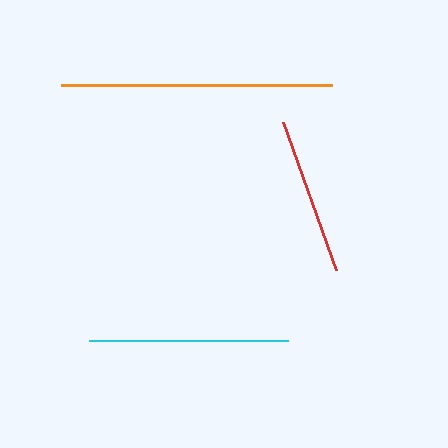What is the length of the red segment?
The red segment is approximately 157 pixels long.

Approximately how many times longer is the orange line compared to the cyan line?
The orange line is approximately 1.4 times the length of the cyan line.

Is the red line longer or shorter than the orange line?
The orange line is longer than the red line.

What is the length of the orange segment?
The orange segment is approximately 271 pixels long.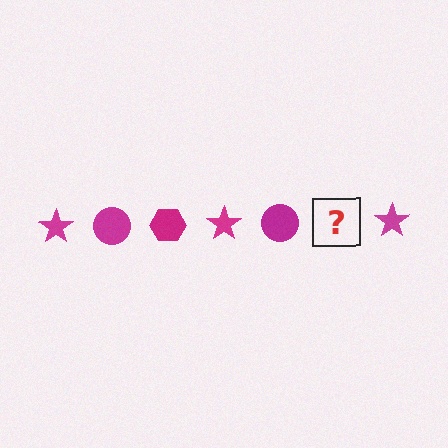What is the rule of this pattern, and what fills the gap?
The rule is that the pattern cycles through star, circle, hexagon shapes in magenta. The gap should be filled with a magenta hexagon.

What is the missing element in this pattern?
The missing element is a magenta hexagon.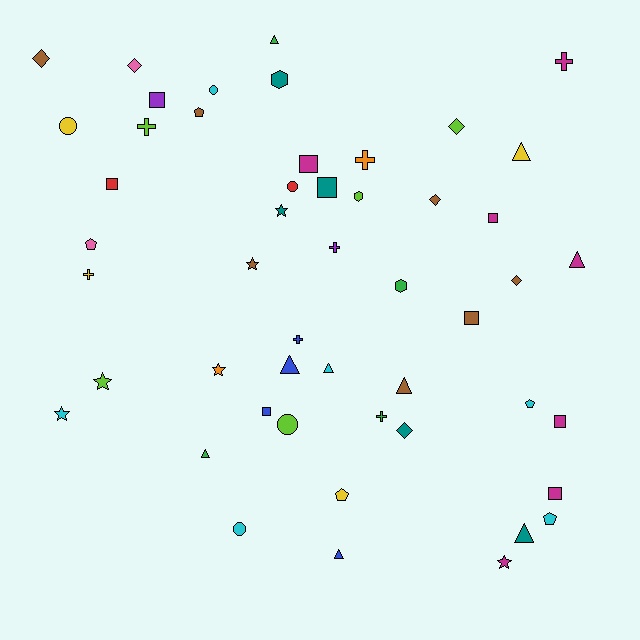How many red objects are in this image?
There are 2 red objects.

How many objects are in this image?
There are 50 objects.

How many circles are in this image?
There are 5 circles.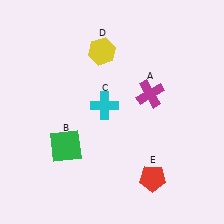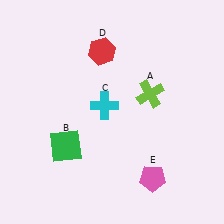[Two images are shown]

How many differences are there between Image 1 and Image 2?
There are 3 differences between the two images.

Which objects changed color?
A changed from magenta to lime. D changed from yellow to red. E changed from red to pink.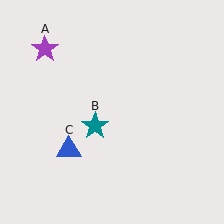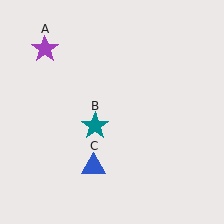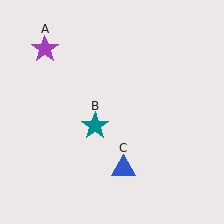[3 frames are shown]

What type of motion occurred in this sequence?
The blue triangle (object C) rotated counterclockwise around the center of the scene.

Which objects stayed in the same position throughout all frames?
Purple star (object A) and teal star (object B) remained stationary.